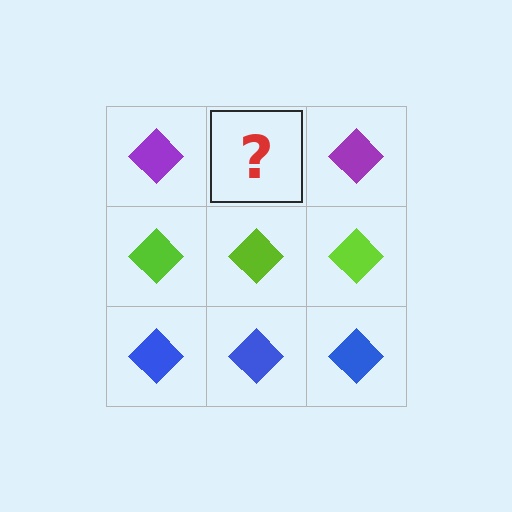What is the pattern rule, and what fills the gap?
The rule is that each row has a consistent color. The gap should be filled with a purple diamond.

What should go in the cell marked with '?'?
The missing cell should contain a purple diamond.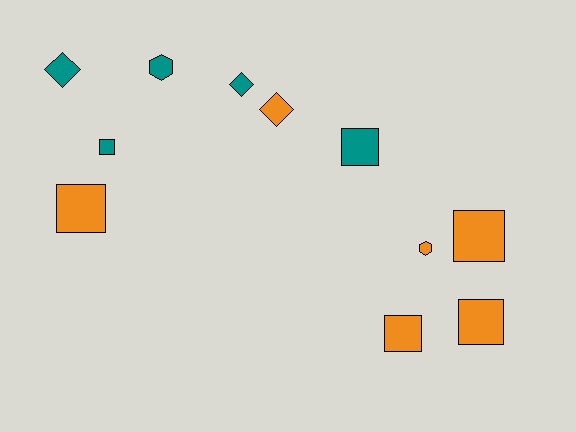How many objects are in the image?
There are 11 objects.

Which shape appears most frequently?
Square, with 6 objects.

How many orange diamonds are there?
There is 1 orange diamond.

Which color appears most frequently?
Orange, with 6 objects.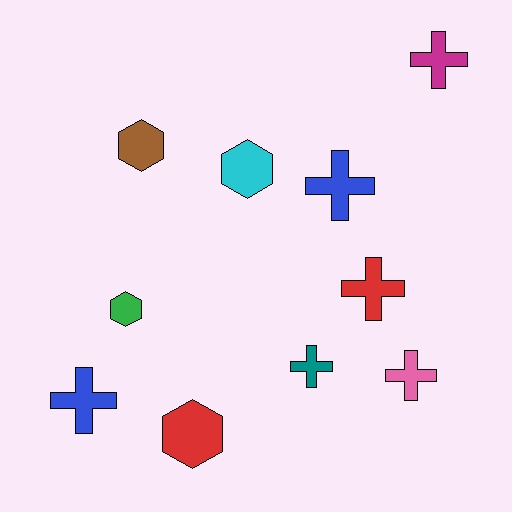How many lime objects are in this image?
There are no lime objects.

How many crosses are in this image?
There are 6 crosses.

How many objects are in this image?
There are 10 objects.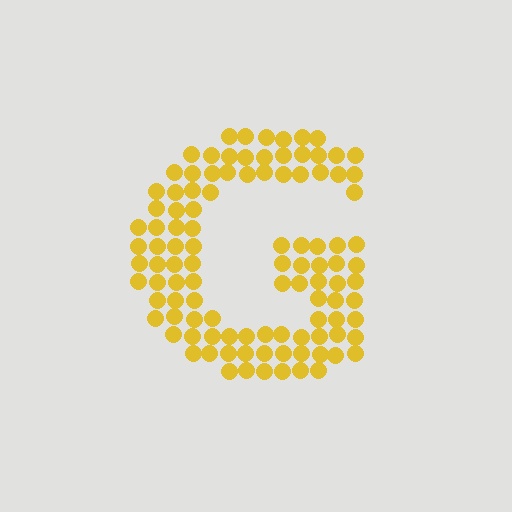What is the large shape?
The large shape is the letter G.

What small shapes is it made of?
It is made of small circles.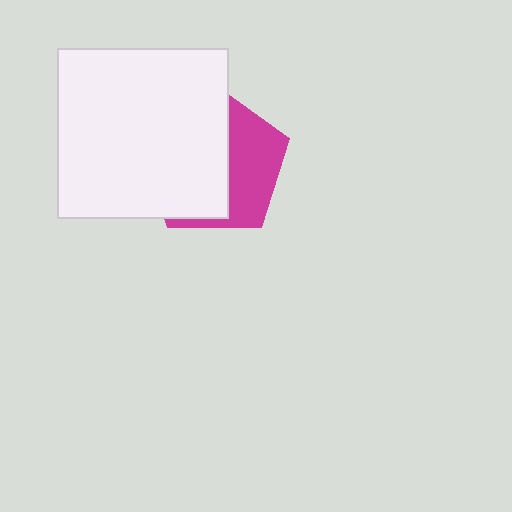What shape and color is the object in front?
The object in front is a white square.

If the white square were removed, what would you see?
You would see the complete magenta pentagon.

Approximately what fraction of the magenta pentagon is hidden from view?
Roughly 61% of the magenta pentagon is hidden behind the white square.